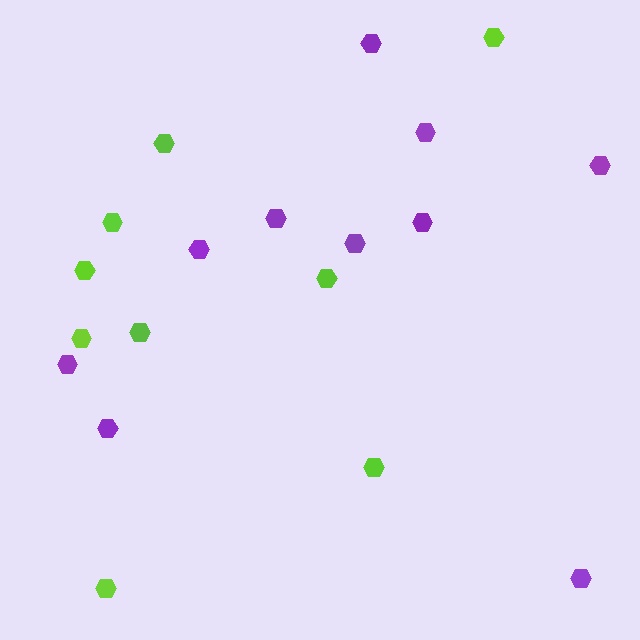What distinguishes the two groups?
There are 2 groups: one group of lime hexagons (9) and one group of purple hexagons (10).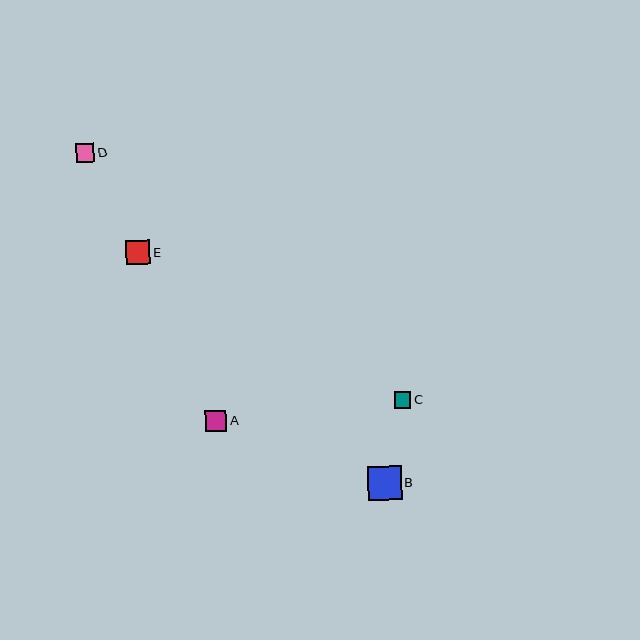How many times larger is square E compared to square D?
Square E is approximately 1.3 times the size of square D.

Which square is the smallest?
Square C is the smallest with a size of approximately 17 pixels.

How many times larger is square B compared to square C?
Square B is approximately 2.0 times the size of square C.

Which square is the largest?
Square B is the largest with a size of approximately 34 pixels.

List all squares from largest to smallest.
From largest to smallest: B, E, A, D, C.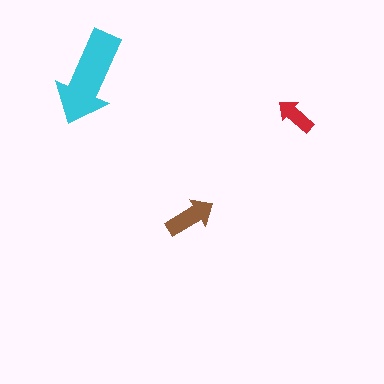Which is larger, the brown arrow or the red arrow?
The brown one.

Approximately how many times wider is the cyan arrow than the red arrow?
About 2.5 times wider.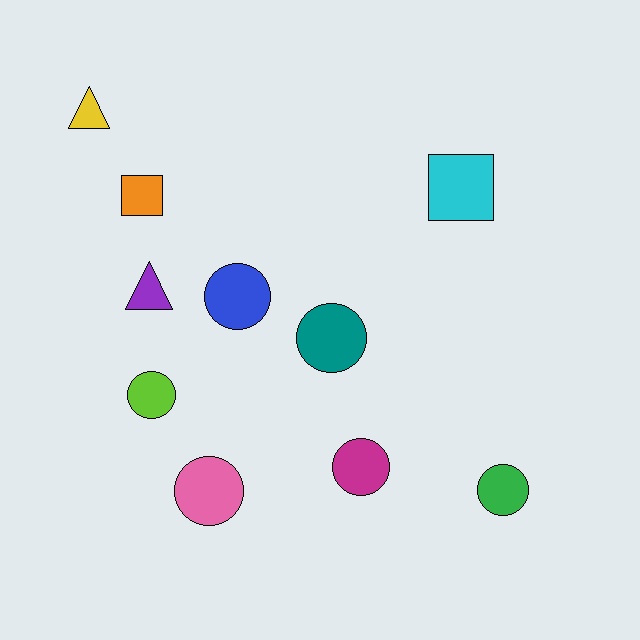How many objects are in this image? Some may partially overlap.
There are 10 objects.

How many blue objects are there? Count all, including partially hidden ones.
There is 1 blue object.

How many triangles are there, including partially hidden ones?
There are 2 triangles.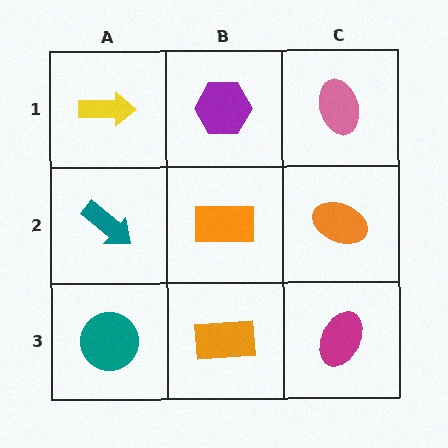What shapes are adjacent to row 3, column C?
An orange ellipse (row 2, column C), an orange rectangle (row 3, column B).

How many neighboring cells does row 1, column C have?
2.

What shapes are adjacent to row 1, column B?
An orange rectangle (row 2, column B), a yellow arrow (row 1, column A), a pink ellipse (row 1, column C).